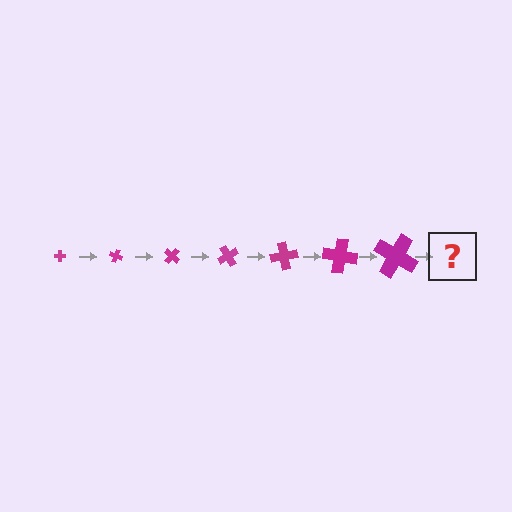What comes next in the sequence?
The next element should be a cross, larger than the previous one and rotated 140 degrees from the start.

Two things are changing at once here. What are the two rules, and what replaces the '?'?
The two rules are that the cross grows larger each step and it rotates 20 degrees each step. The '?' should be a cross, larger than the previous one and rotated 140 degrees from the start.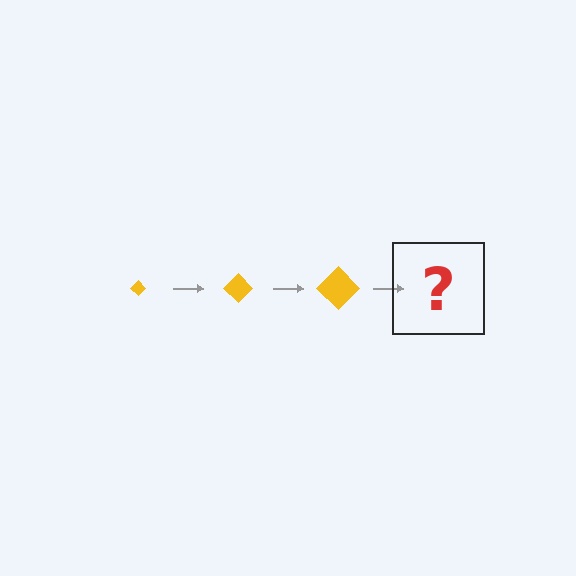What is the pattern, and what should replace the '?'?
The pattern is that the diamond gets progressively larger each step. The '?' should be a yellow diamond, larger than the previous one.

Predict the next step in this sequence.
The next step is a yellow diamond, larger than the previous one.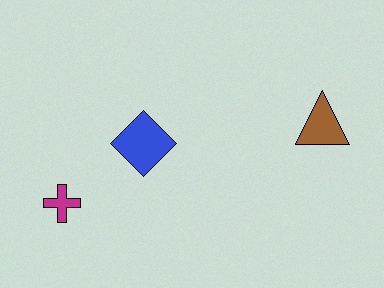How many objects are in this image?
There are 3 objects.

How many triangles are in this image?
There is 1 triangle.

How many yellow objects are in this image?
There are no yellow objects.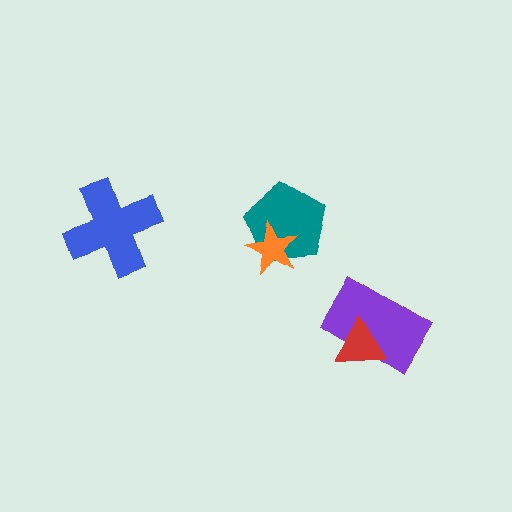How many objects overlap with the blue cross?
0 objects overlap with the blue cross.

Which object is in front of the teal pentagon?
The orange star is in front of the teal pentagon.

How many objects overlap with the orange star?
1 object overlaps with the orange star.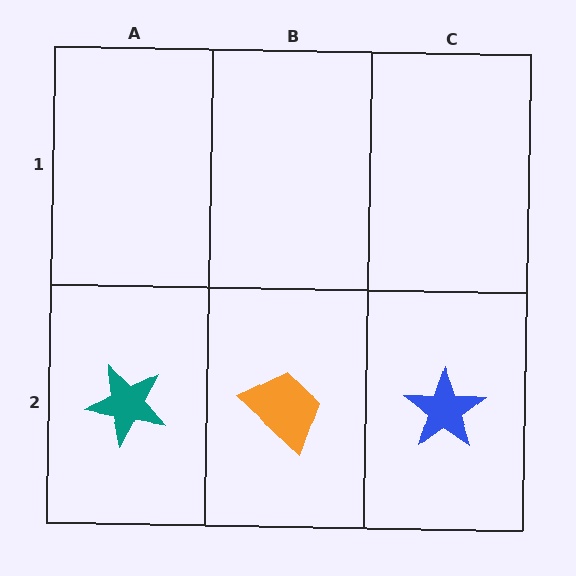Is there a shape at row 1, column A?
No, that cell is empty.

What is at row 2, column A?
A teal star.